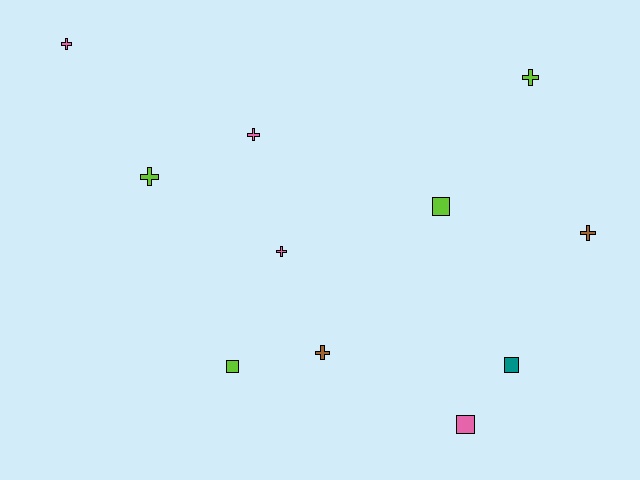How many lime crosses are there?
There are 2 lime crosses.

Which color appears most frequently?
Lime, with 4 objects.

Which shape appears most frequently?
Cross, with 7 objects.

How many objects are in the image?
There are 11 objects.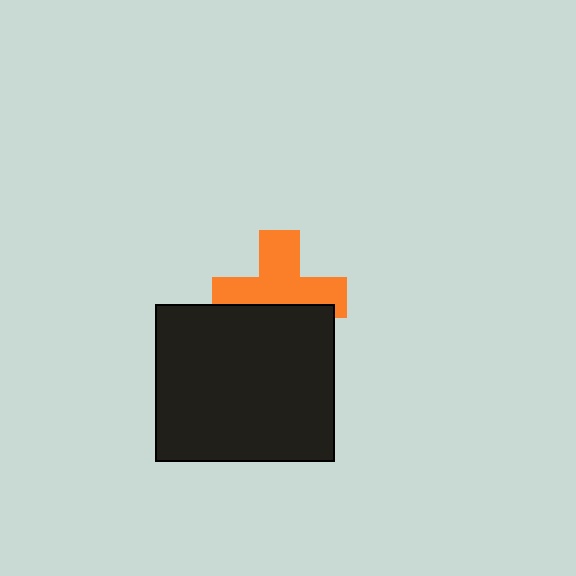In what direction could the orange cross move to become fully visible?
The orange cross could move up. That would shift it out from behind the black rectangle entirely.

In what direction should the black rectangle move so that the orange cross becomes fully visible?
The black rectangle should move down. That is the shortest direction to clear the overlap and leave the orange cross fully visible.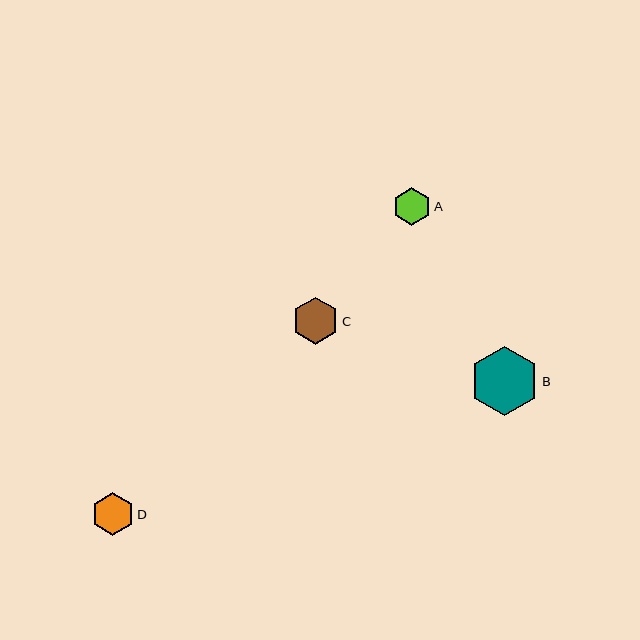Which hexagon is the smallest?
Hexagon A is the smallest with a size of approximately 37 pixels.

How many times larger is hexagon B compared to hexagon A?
Hexagon B is approximately 1.8 times the size of hexagon A.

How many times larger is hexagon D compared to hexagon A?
Hexagon D is approximately 1.1 times the size of hexagon A.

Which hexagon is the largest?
Hexagon B is the largest with a size of approximately 69 pixels.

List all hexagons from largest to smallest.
From largest to smallest: B, C, D, A.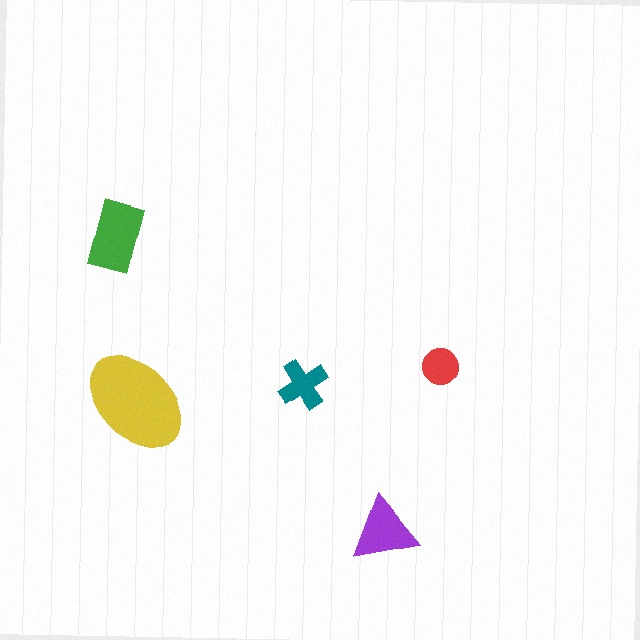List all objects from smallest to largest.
The red circle, the teal cross, the purple triangle, the green rectangle, the yellow ellipse.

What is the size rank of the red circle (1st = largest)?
5th.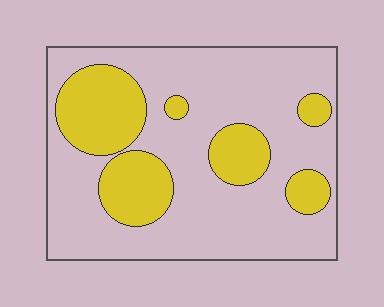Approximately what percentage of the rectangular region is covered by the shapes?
Approximately 30%.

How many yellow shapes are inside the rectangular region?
6.